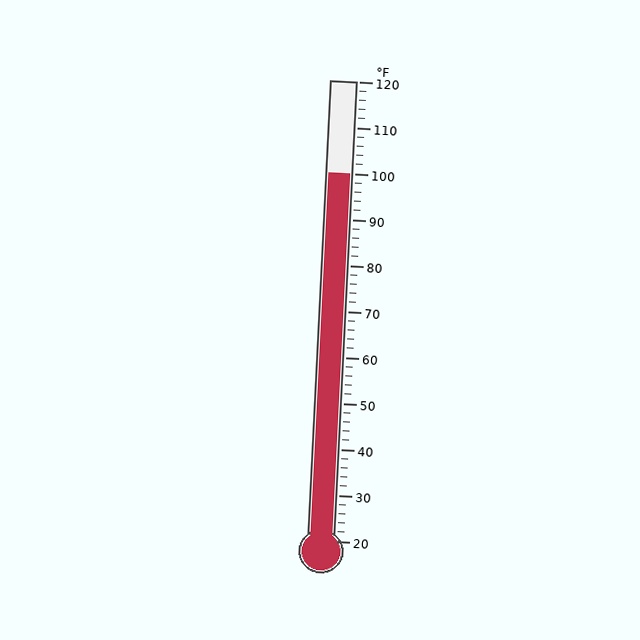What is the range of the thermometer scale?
The thermometer scale ranges from 20°F to 120°F.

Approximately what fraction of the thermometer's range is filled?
The thermometer is filled to approximately 80% of its range.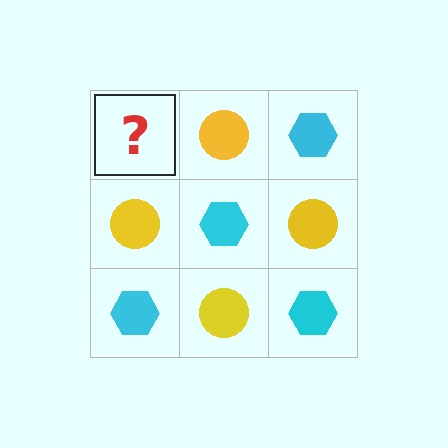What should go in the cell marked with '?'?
The missing cell should contain a cyan hexagon.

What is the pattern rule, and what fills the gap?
The rule is that it alternates cyan hexagon and yellow circle in a checkerboard pattern. The gap should be filled with a cyan hexagon.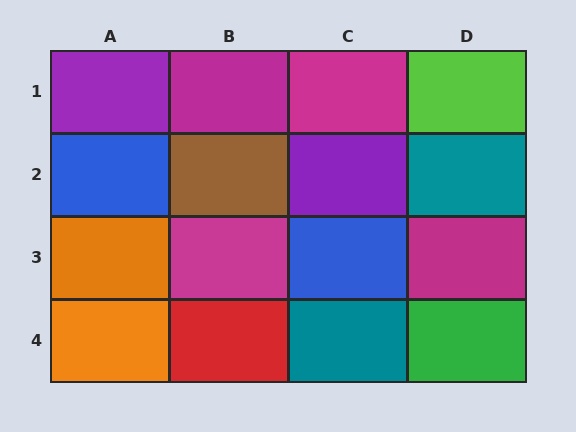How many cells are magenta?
4 cells are magenta.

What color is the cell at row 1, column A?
Purple.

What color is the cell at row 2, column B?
Brown.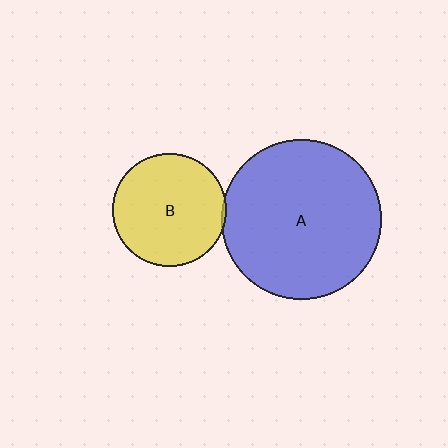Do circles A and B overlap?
Yes.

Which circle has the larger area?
Circle A (blue).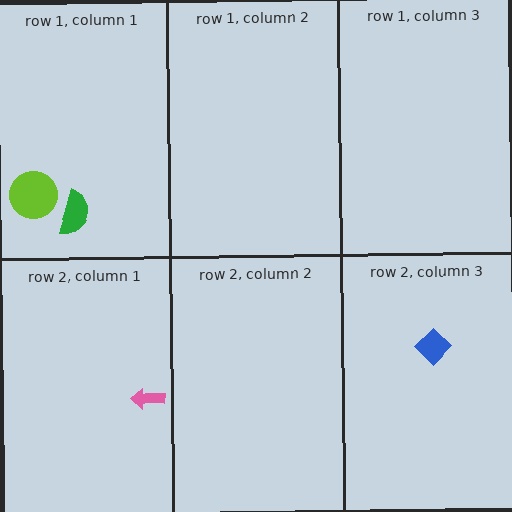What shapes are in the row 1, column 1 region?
The green semicircle, the lime circle.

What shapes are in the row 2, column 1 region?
The pink arrow.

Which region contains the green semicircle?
The row 1, column 1 region.